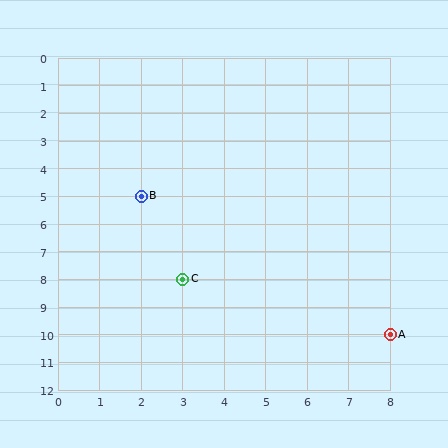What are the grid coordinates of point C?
Point C is at grid coordinates (3, 8).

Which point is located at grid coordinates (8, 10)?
Point A is at (8, 10).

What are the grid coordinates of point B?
Point B is at grid coordinates (2, 5).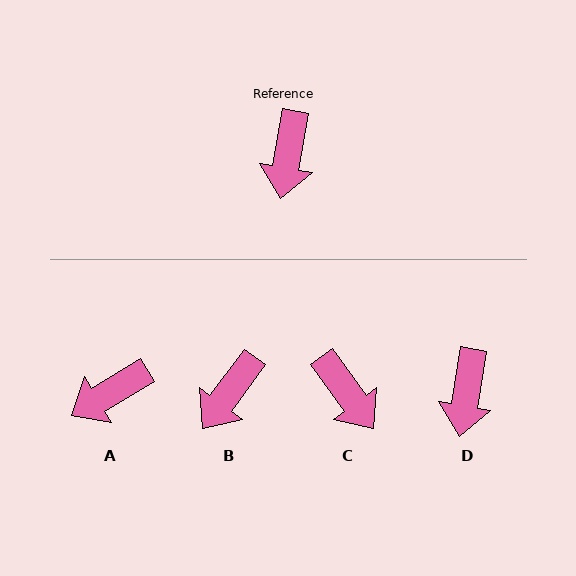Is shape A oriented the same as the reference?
No, it is off by about 50 degrees.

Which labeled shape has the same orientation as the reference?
D.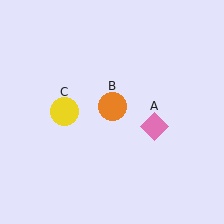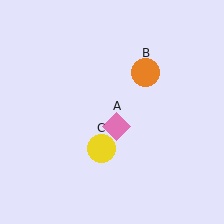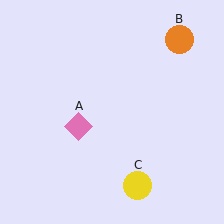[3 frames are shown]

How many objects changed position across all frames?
3 objects changed position: pink diamond (object A), orange circle (object B), yellow circle (object C).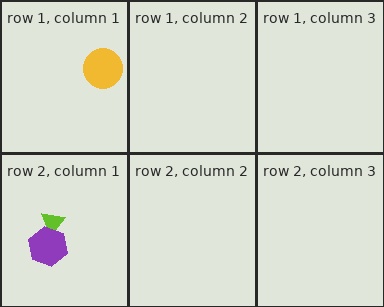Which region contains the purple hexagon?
The row 2, column 1 region.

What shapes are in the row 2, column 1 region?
The lime triangle, the purple hexagon.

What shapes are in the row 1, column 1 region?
The yellow circle.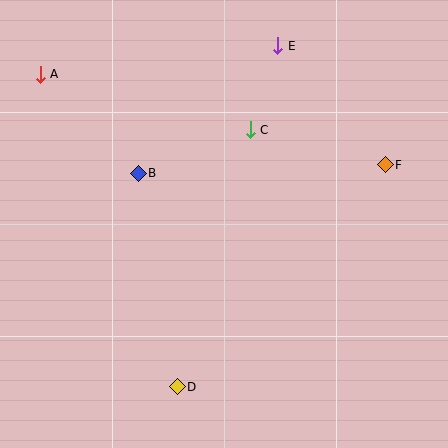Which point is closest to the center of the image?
Point C at (250, 130) is closest to the center.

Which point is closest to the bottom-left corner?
Point D is closest to the bottom-left corner.